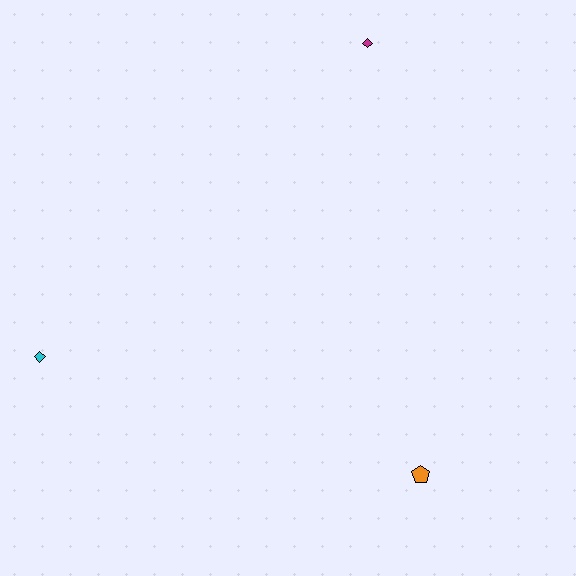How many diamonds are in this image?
There are 2 diamonds.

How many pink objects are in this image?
There are no pink objects.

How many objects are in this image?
There are 3 objects.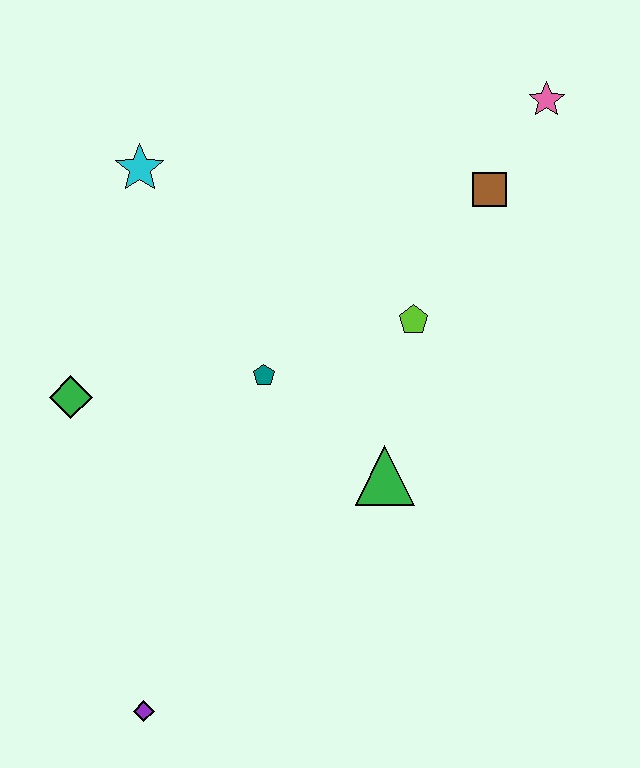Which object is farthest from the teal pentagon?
The pink star is farthest from the teal pentagon.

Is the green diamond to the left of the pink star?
Yes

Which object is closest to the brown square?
The pink star is closest to the brown square.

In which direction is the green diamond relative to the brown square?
The green diamond is to the left of the brown square.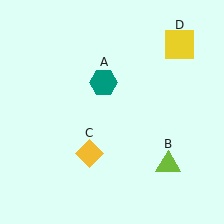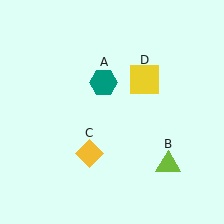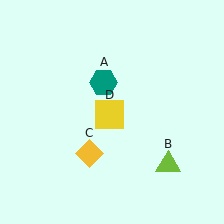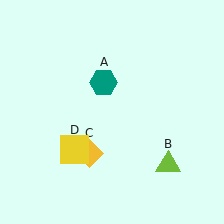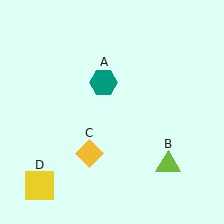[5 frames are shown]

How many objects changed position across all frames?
1 object changed position: yellow square (object D).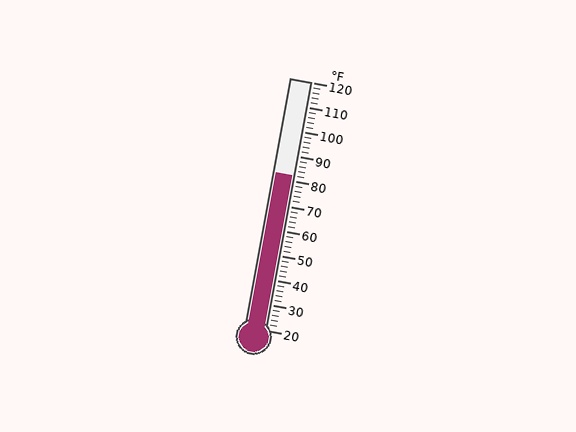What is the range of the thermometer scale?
The thermometer scale ranges from 20°F to 120°F.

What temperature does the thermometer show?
The thermometer shows approximately 82°F.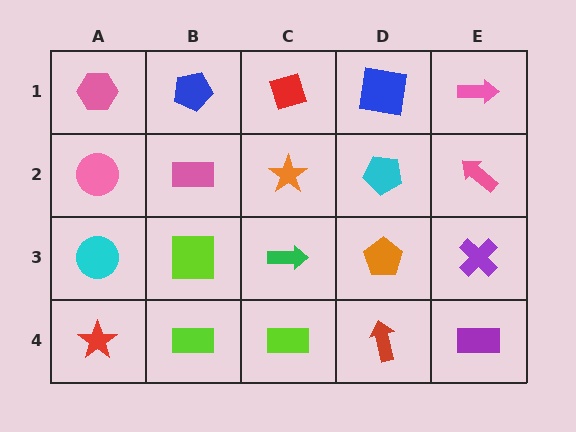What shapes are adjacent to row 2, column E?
A pink arrow (row 1, column E), a purple cross (row 3, column E), a cyan pentagon (row 2, column D).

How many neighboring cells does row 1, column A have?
2.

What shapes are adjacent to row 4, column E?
A purple cross (row 3, column E), a red arrow (row 4, column D).